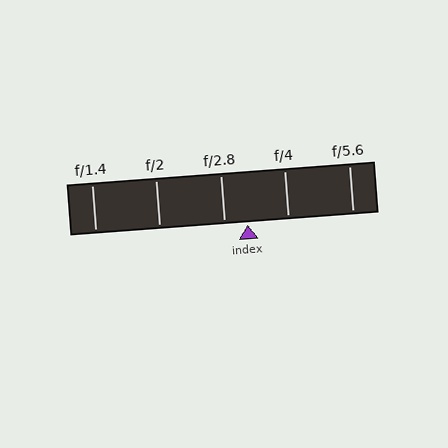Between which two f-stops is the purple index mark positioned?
The index mark is between f/2.8 and f/4.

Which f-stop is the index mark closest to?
The index mark is closest to f/2.8.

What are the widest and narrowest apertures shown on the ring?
The widest aperture shown is f/1.4 and the narrowest is f/5.6.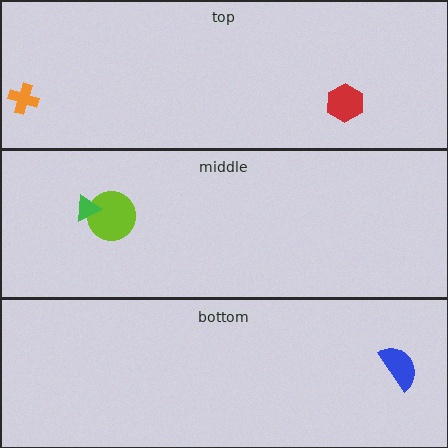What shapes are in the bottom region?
The blue semicircle.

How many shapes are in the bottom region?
1.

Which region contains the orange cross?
The top region.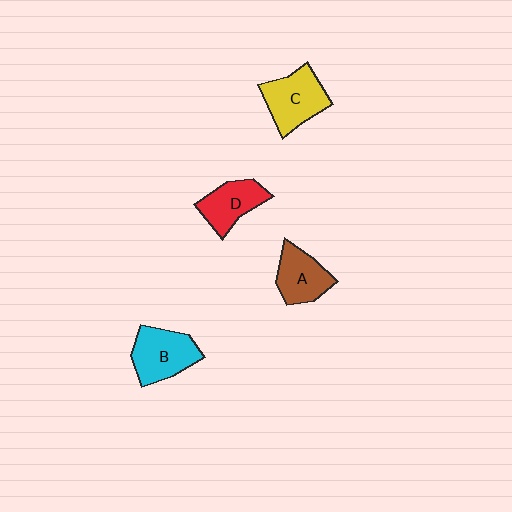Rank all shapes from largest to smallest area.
From largest to smallest: C (yellow), B (cyan), A (brown), D (red).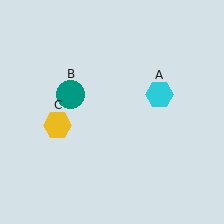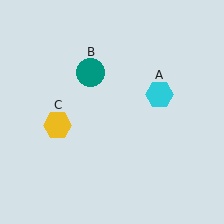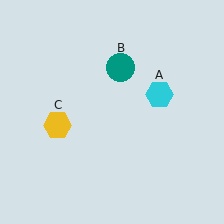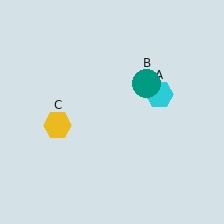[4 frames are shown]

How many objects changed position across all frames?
1 object changed position: teal circle (object B).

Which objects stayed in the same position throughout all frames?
Cyan hexagon (object A) and yellow hexagon (object C) remained stationary.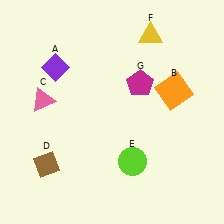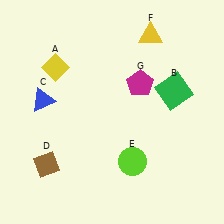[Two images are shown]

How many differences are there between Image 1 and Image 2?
There are 3 differences between the two images.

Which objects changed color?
A changed from purple to yellow. B changed from orange to green. C changed from pink to blue.